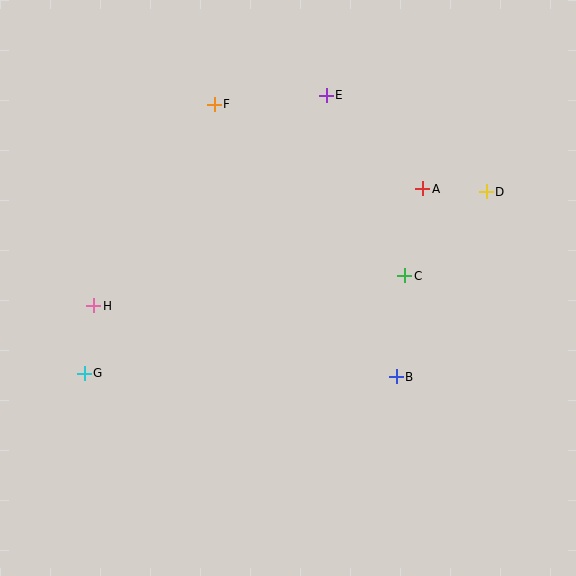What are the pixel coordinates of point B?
Point B is at (396, 377).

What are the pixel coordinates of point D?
Point D is at (486, 192).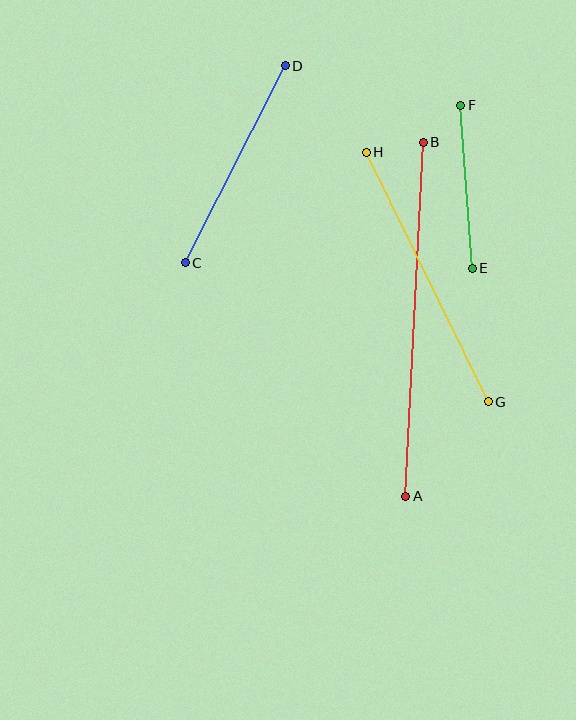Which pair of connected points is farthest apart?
Points A and B are farthest apart.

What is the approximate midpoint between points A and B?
The midpoint is at approximately (415, 319) pixels.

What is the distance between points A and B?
The distance is approximately 355 pixels.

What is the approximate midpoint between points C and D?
The midpoint is at approximately (235, 164) pixels.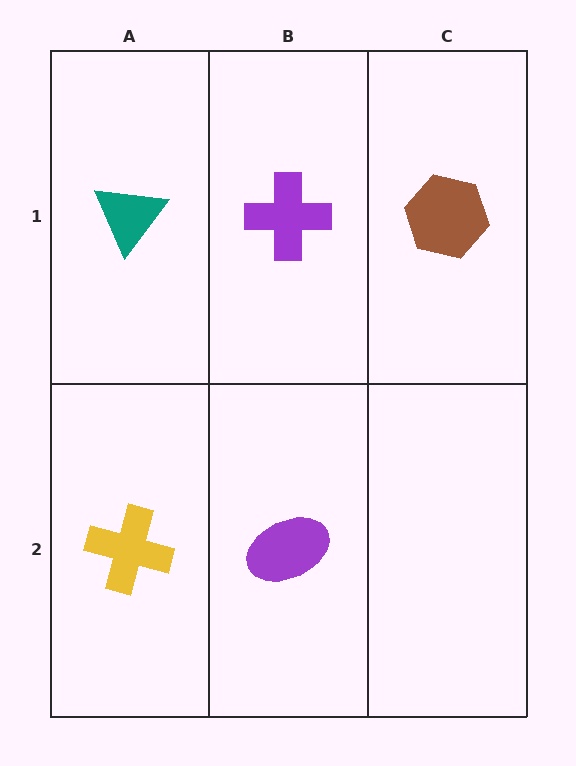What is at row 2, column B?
A purple ellipse.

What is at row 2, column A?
A yellow cross.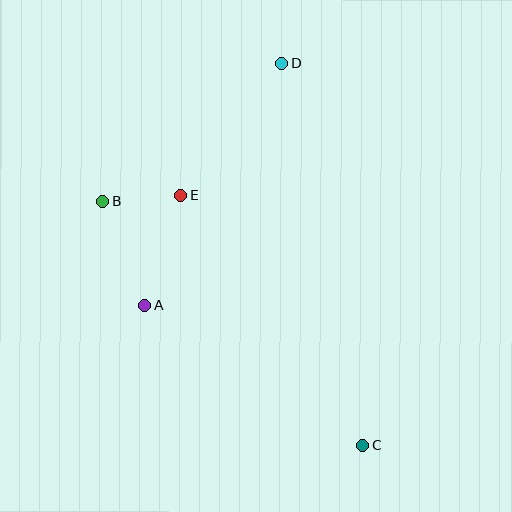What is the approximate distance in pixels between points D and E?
The distance between D and E is approximately 166 pixels.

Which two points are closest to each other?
Points B and E are closest to each other.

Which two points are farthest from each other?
Points C and D are farthest from each other.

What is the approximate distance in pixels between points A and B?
The distance between A and B is approximately 112 pixels.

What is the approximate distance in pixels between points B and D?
The distance between B and D is approximately 226 pixels.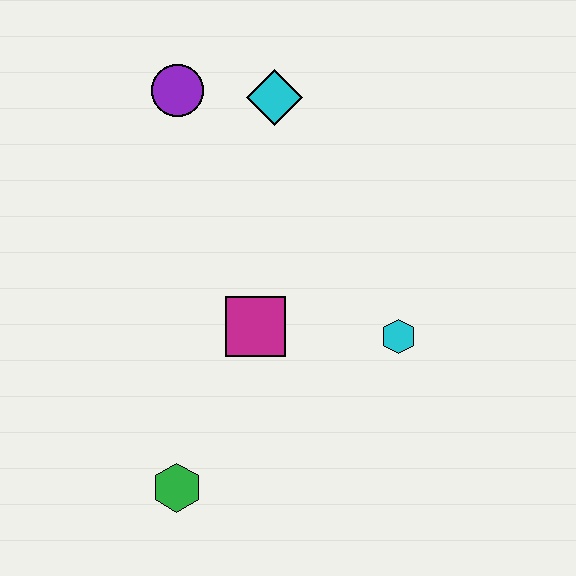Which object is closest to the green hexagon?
The magenta square is closest to the green hexagon.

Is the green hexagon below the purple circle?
Yes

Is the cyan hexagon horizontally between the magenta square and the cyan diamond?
No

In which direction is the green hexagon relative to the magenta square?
The green hexagon is below the magenta square.